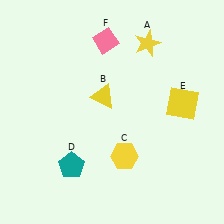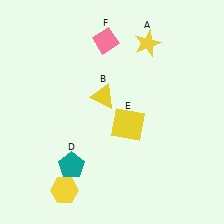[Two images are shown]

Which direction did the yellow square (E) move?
The yellow square (E) moved left.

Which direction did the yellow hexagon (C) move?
The yellow hexagon (C) moved left.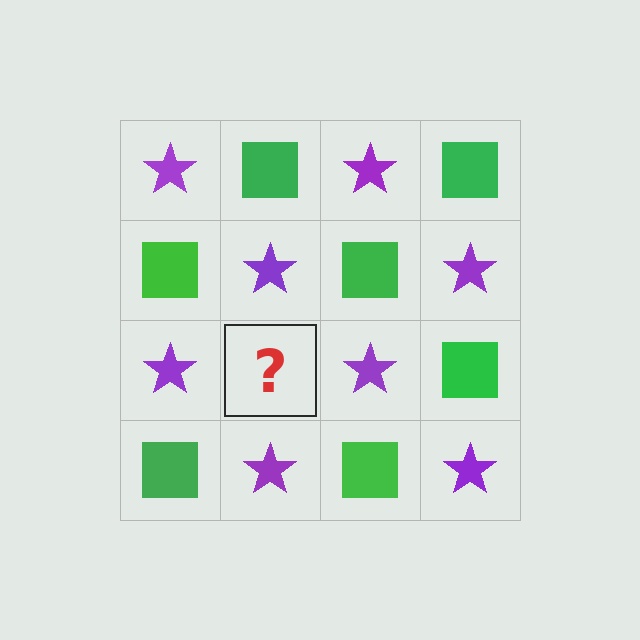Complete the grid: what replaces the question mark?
The question mark should be replaced with a green square.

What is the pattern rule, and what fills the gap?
The rule is that it alternates purple star and green square in a checkerboard pattern. The gap should be filled with a green square.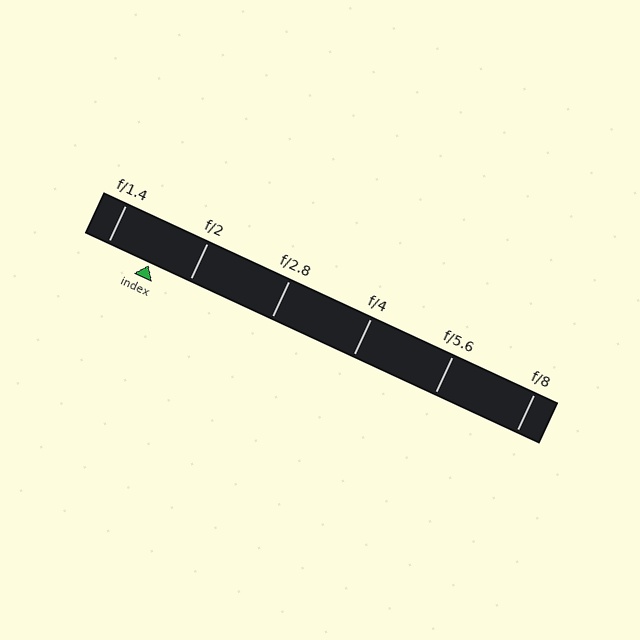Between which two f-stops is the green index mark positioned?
The index mark is between f/1.4 and f/2.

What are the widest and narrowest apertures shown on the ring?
The widest aperture shown is f/1.4 and the narrowest is f/8.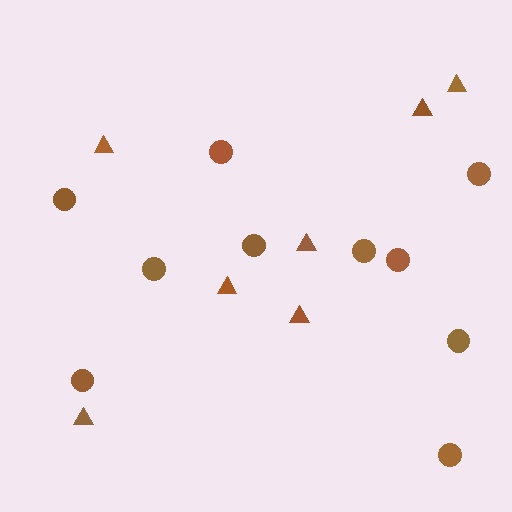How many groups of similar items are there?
There are 2 groups: one group of circles (10) and one group of triangles (7).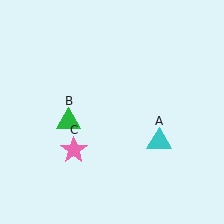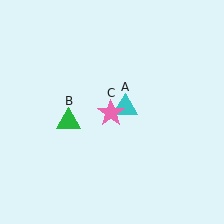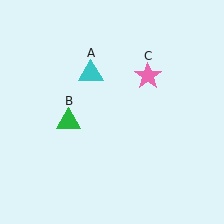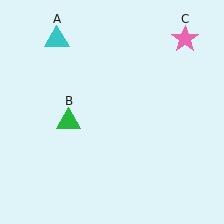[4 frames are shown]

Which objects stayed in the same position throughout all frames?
Green triangle (object B) remained stationary.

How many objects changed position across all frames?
2 objects changed position: cyan triangle (object A), pink star (object C).